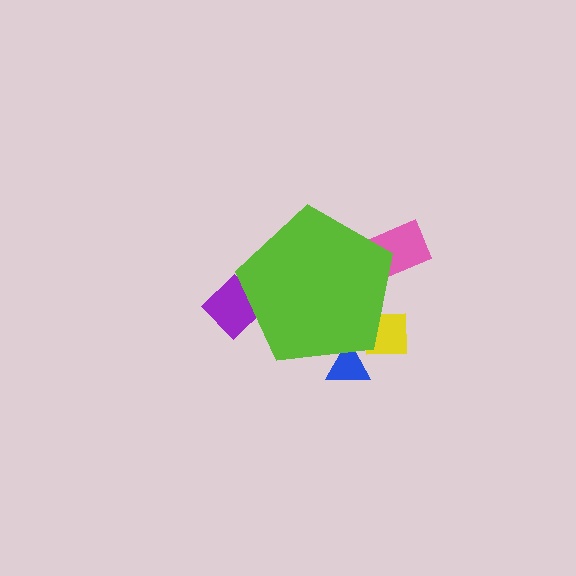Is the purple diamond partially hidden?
Yes, the purple diamond is partially hidden behind the lime pentagon.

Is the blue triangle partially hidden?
Yes, the blue triangle is partially hidden behind the lime pentagon.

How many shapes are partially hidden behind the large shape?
4 shapes are partially hidden.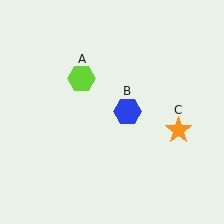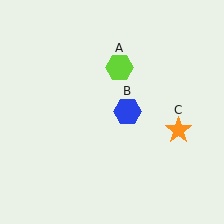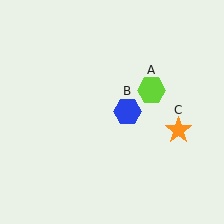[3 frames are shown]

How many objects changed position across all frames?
1 object changed position: lime hexagon (object A).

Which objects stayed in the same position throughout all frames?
Blue hexagon (object B) and orange star (object C) remained stationary.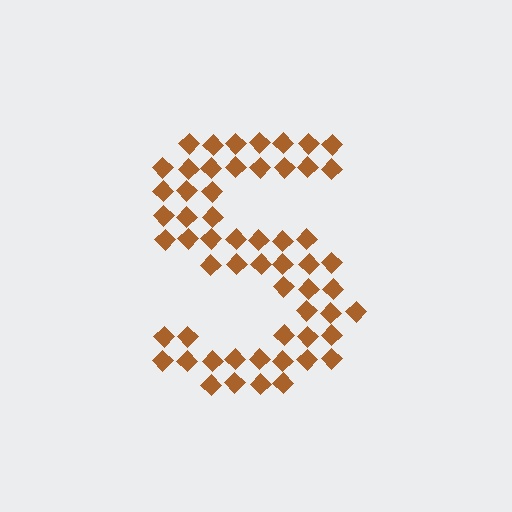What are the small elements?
The small elements are diamonds.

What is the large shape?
The large shape is the letter S.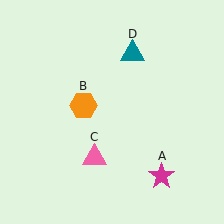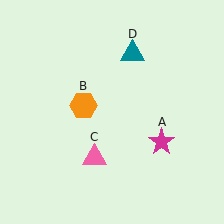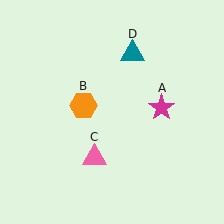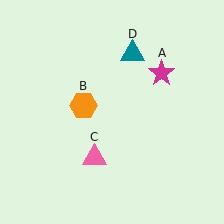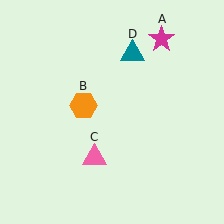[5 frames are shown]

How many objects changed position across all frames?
1 object changed position: magenta star (object A).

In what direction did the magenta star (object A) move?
The magenta star (object A) moved up.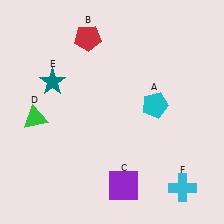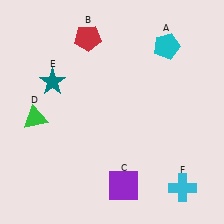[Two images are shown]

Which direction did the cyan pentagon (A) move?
The cyan pentagon (A) moved up.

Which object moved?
The cyan pentagon (A) moved up.